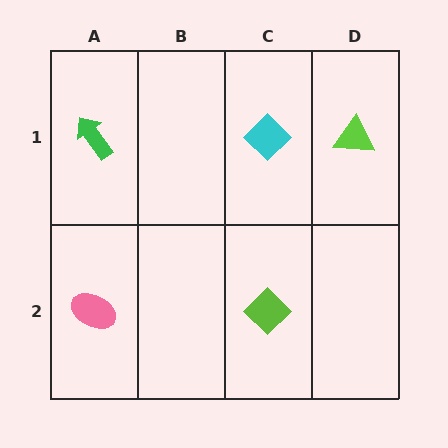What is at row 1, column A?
A green arrow.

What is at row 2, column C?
A lime diamond.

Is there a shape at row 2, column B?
No, that cell is empty.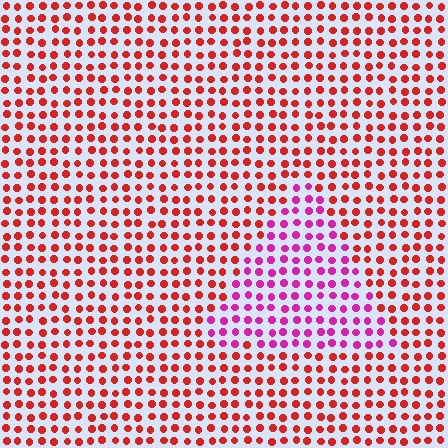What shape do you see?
I see a triangle.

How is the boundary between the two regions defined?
The boundary is defined purely by a slight shift in hue (about 46 degrees). Spacing, size, and orientation are identical on both sides.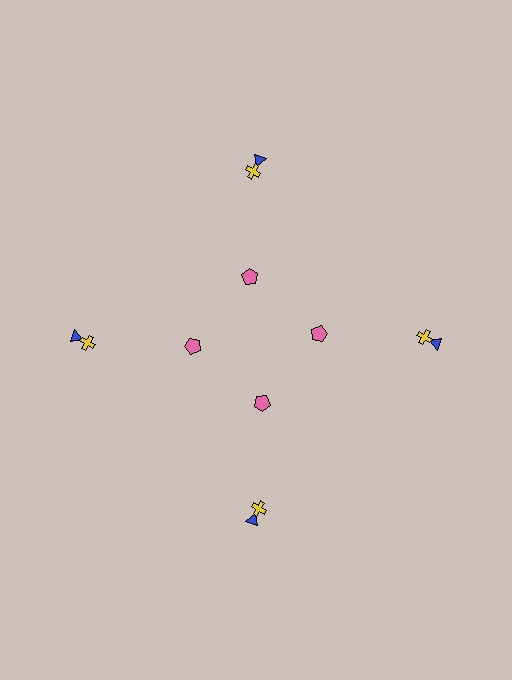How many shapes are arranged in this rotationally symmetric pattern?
There are 12 shapes, arranged in 4 groups of 3.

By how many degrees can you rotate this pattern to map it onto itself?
The pattern maps onto itself every 90 degrees of rotation.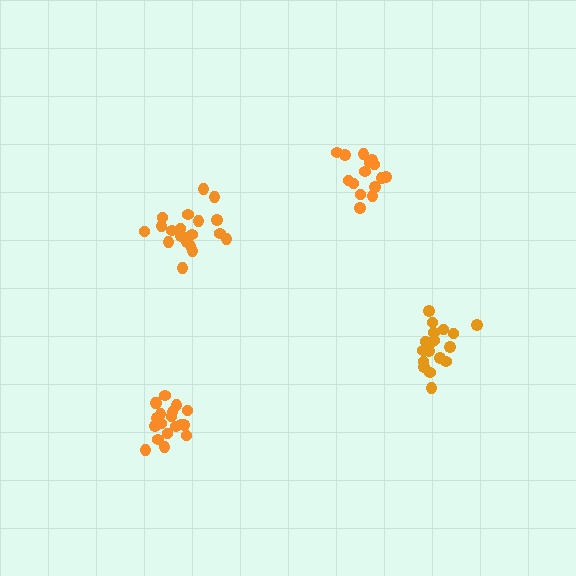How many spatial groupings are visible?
There are 4 spatial groupings.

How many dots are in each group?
Group 1: 15 dots, Group 2: 19 dots, Group 3: 18 dots, Group 4: 19 dots (71 total).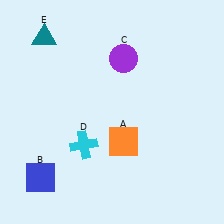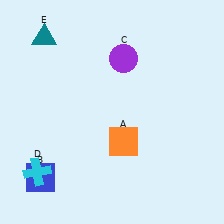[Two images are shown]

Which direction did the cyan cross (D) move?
The cyan cross (D) moved left.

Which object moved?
The cyan cross (D) moved left.